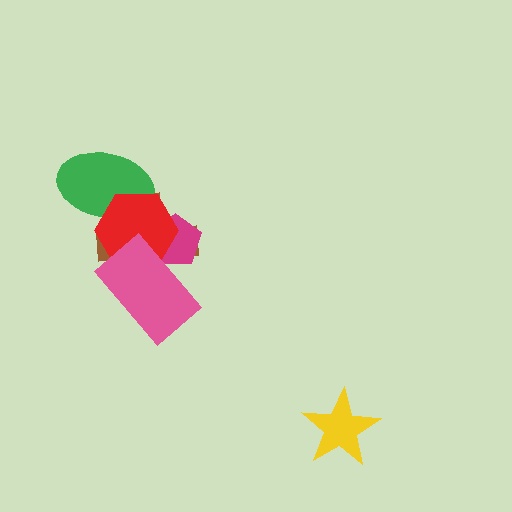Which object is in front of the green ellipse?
The red hexagon is in front of the green ellipse.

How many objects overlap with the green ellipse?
2 objects overlap with the green ellipse.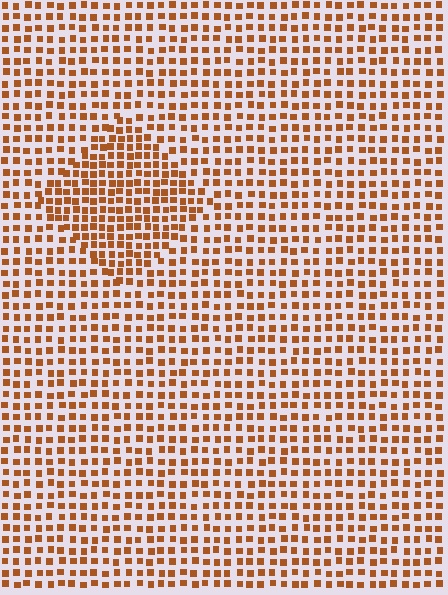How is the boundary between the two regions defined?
The boundary is defined by a change in element density (approximately 1.6x ratio). All elements are the same color, size, and shape.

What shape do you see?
I see a diamond.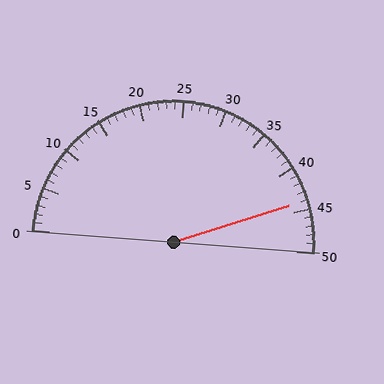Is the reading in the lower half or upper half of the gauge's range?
The reading is in the upper half of the range (0 to 50).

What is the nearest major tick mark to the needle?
The nearest major tick mark is 45.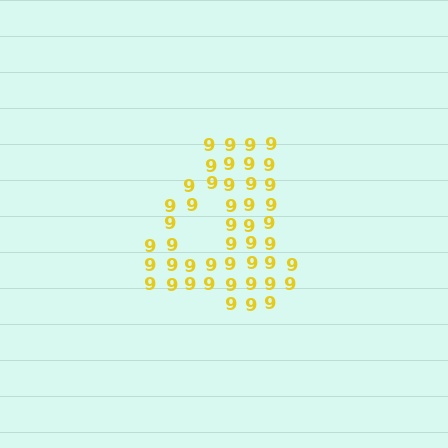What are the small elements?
The small elements are digit 9's.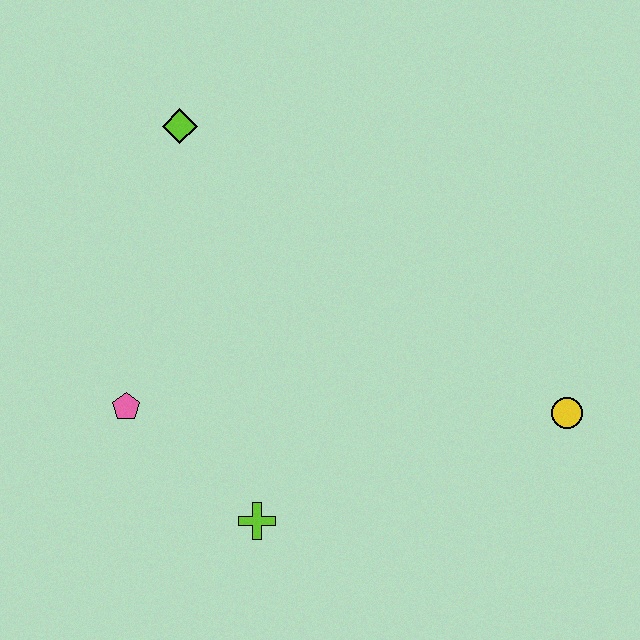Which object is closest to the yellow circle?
The lime cross is closest to the yellow circle.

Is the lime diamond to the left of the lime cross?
Yes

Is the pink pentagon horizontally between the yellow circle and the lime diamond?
No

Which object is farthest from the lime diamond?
The yellow circle is farthest from the lime diamond.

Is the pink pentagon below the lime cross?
No